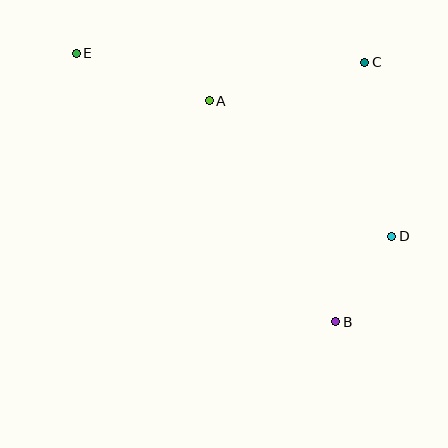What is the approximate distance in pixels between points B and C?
The distance between B and C is approximately 261 pixels.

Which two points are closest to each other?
Points B and D are closest to each other.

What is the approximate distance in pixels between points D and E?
The distance between D and E is approximately 365 pixels.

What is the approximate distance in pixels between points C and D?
The distance between C and D is approximately 176 pixels.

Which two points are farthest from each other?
Points B and E are farthest from each other.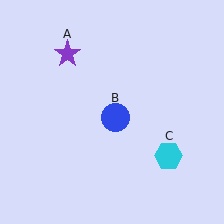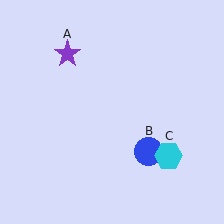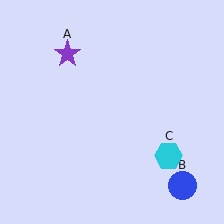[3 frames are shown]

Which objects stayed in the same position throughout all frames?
Purple star (object A) and cyan hexagon (object C) remained stationary.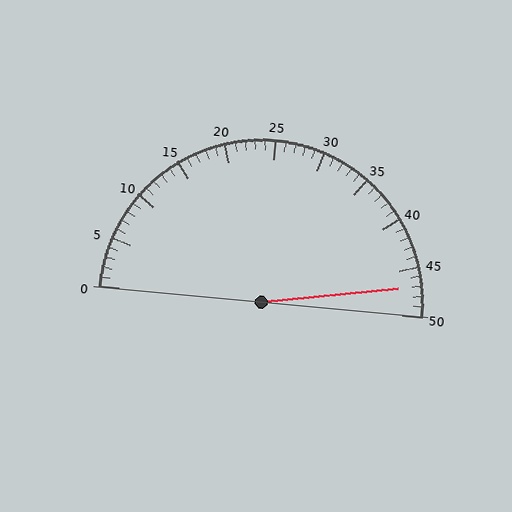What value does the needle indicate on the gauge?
The needle indicates approximately 47.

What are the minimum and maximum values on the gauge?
The gauge ranges from 0 to 50.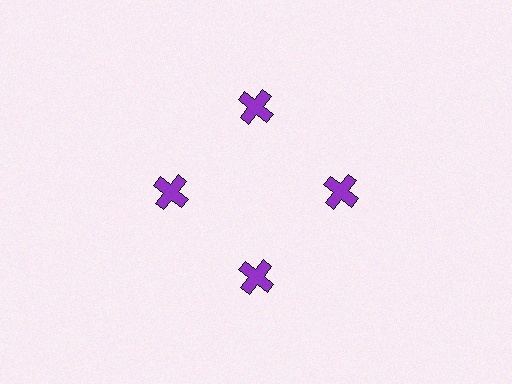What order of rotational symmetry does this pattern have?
This pattern has 4-fold rotational symmetry.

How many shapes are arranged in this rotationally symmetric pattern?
There are 4 shapes, arranged in 4 groups of 1.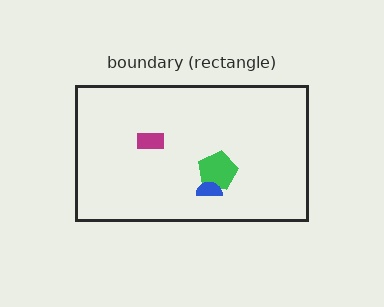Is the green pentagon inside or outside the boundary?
Inside.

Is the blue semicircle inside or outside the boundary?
Inside.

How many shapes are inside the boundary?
3 inside, 0 outside.